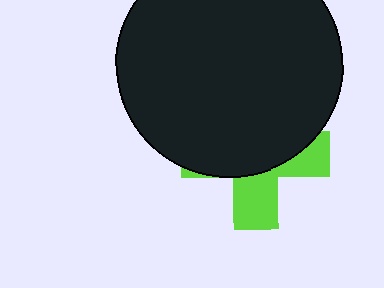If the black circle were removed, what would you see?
You would see the complete lime cross.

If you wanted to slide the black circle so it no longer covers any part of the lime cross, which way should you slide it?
Slide it up — that is the most direct way to separate the two shapes.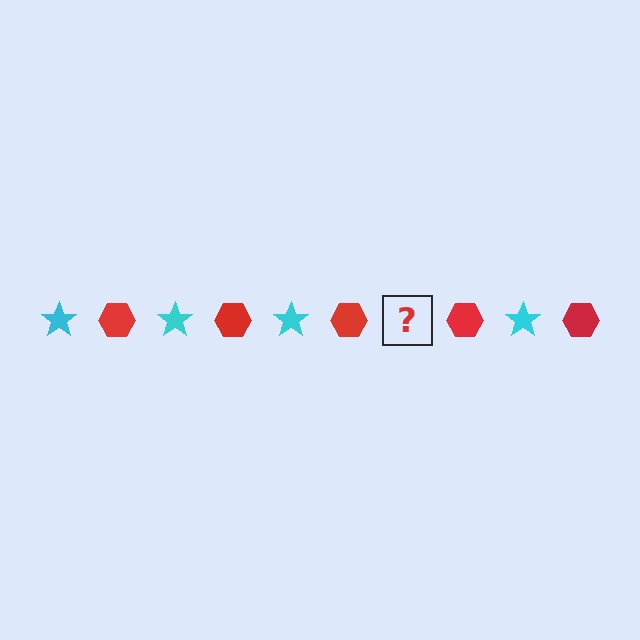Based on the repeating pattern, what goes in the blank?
The blank should be a cyan star.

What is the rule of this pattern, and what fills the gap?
The rule is that the pattern alternates between cyan star and red hexagon. The gap should be filled with a cyan star.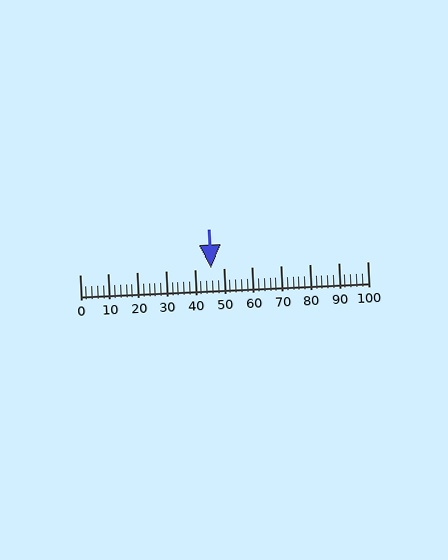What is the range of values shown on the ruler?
The ruler shows values from 0 to 100.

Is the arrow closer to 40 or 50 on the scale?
The arrow is closer to 50.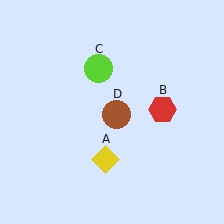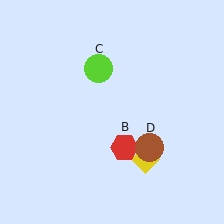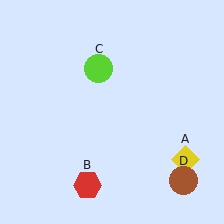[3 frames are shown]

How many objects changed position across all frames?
3 objects changed position: yellow diamond (object A), red hexagon (object B), brown circle (object D).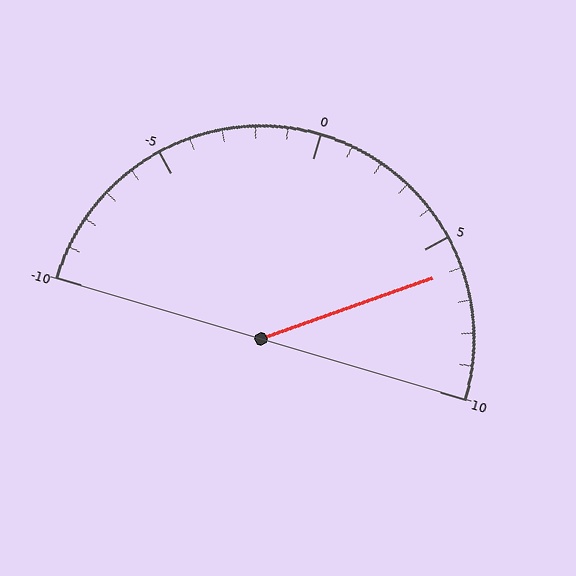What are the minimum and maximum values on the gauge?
The gauge ranges from -10 to 10.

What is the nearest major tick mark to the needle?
The nearest major tick mark is 5.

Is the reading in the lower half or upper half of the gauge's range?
The reading is in the upper half of the range (-10 to 10).